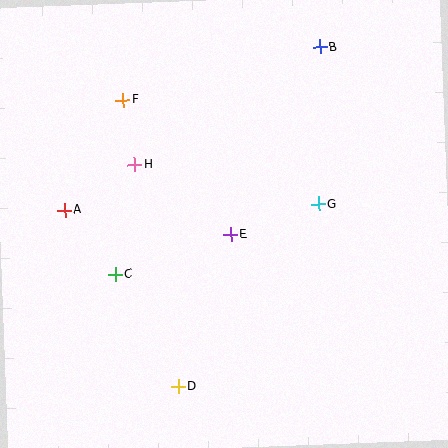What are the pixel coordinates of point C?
Point C is at (115, 274).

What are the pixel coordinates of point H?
Point H is at (135, 164).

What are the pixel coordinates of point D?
Point D is at (178, 386).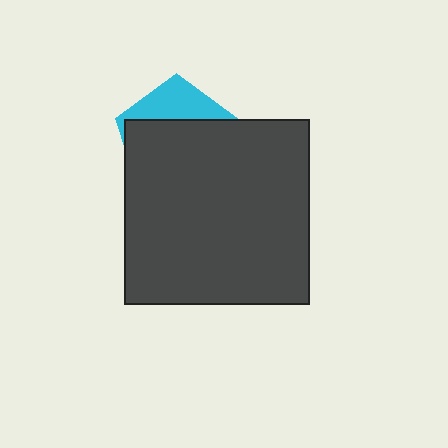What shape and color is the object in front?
The object in front is a dark gray square.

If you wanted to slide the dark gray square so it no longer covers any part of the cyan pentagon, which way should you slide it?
Slide it down — that is the most direct way to separate the two shapes.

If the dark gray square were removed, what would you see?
You would see the complete cyan pentagon.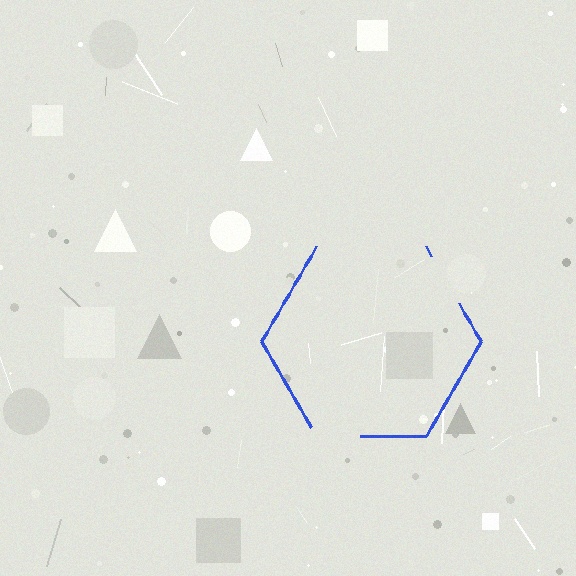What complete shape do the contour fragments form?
The contour fragments form a hexagon.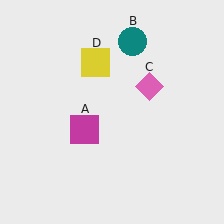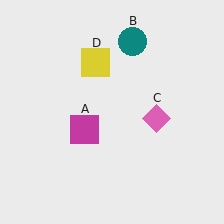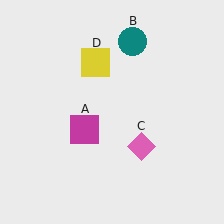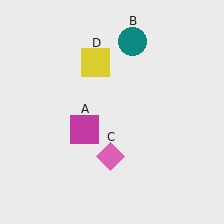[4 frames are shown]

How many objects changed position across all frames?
1 object changed position: pink diamond (object C).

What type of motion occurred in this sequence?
The pink diamond (object C) rotated clockwise around the center of the scene.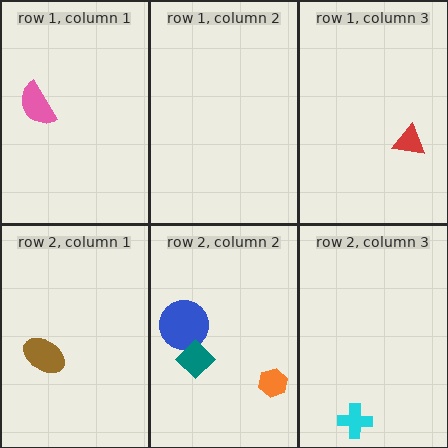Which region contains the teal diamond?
The row 2, column 2 region.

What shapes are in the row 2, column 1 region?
The brown ellipse.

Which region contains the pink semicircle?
The row 1, column 1 region.